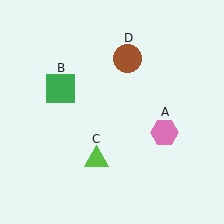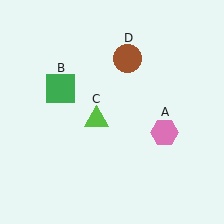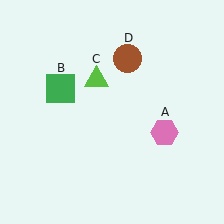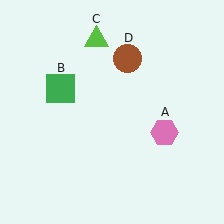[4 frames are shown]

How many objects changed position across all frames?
1 object changed position: lime triangle (object C).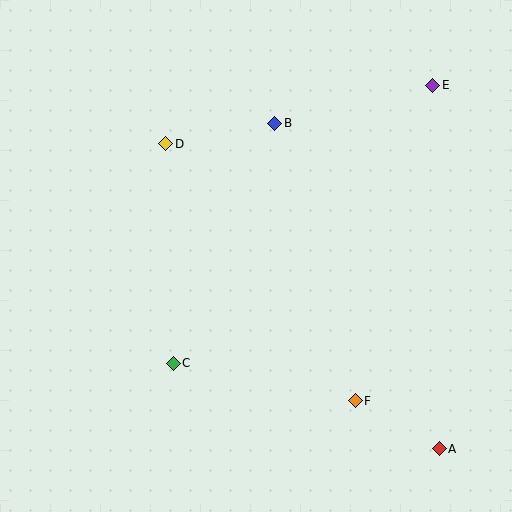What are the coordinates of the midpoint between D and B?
The midpoint between D and B is at (220, 134).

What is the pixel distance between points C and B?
The distance between C and B is 261 pixels.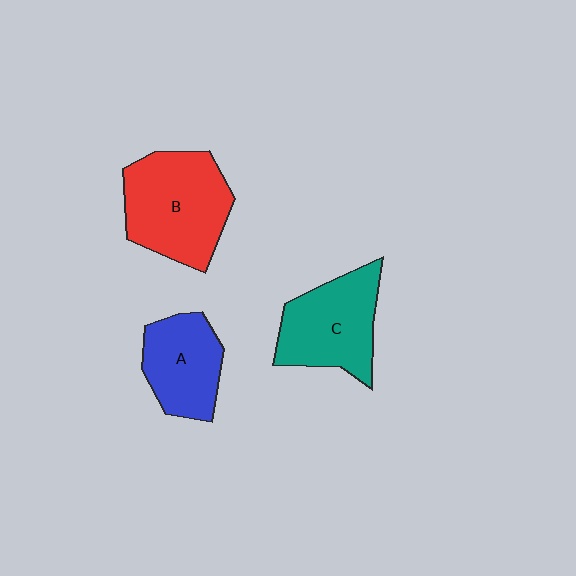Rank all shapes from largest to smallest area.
From largest to smallest: B (red), C (teal), A (blue).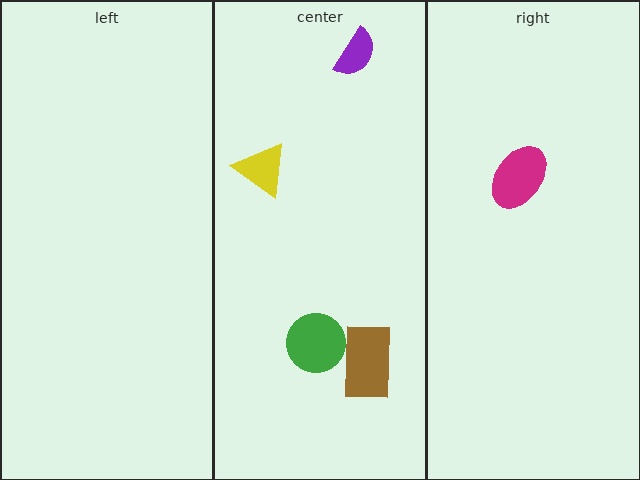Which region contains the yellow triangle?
The center region.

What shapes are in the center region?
The green circle, the purple semicircle, the brown rectangle, the yellow triangle.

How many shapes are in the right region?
1.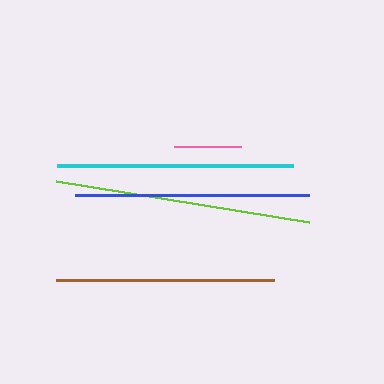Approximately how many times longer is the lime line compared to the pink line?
The lime line is approximately 3.8 times the length of the pink line.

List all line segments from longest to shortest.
From longest to shortest: lime, cyan, blue, brown, pink.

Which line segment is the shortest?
The pink line is the shortest at approximately 68 pixels.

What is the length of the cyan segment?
The cyan segment is approximately 236 pixels long.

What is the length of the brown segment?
The brown segment is approximately 218 pixels long.